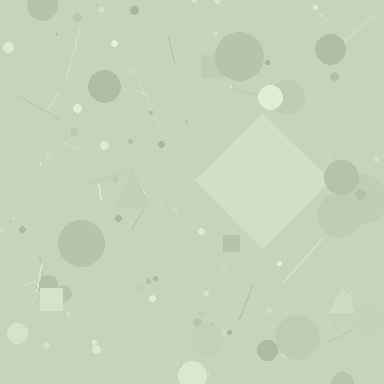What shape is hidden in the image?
A diamond is hidden in the image.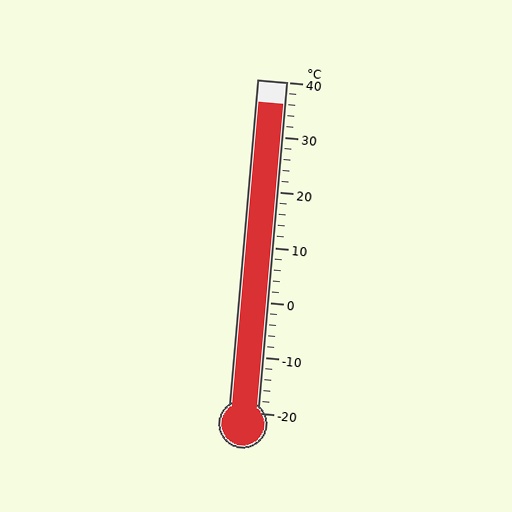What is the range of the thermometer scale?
The thermometer scale ranges from -20°C to 40°C.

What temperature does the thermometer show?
The thermometer shows approximately 36°C.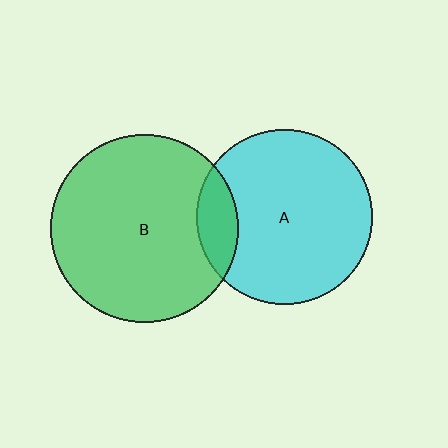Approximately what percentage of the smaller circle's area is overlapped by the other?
Approximately 15%.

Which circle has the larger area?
Circle B (green).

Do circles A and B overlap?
Yes.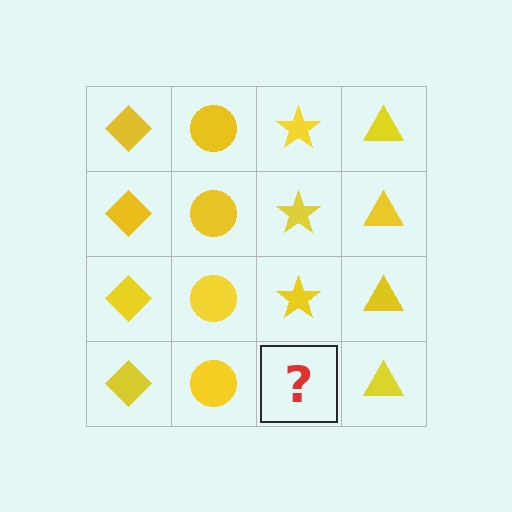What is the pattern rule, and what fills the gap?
The rule is that each column has a consistent shape. The gap should be filled with a yellow star.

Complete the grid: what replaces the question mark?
The question mark should be replaced with a yellow star.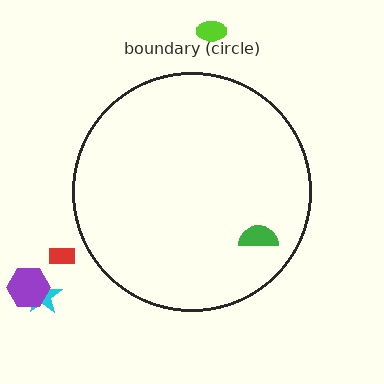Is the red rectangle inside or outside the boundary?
Outside.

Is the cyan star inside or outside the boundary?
Outside.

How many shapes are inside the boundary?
1 inside, 4 outside.